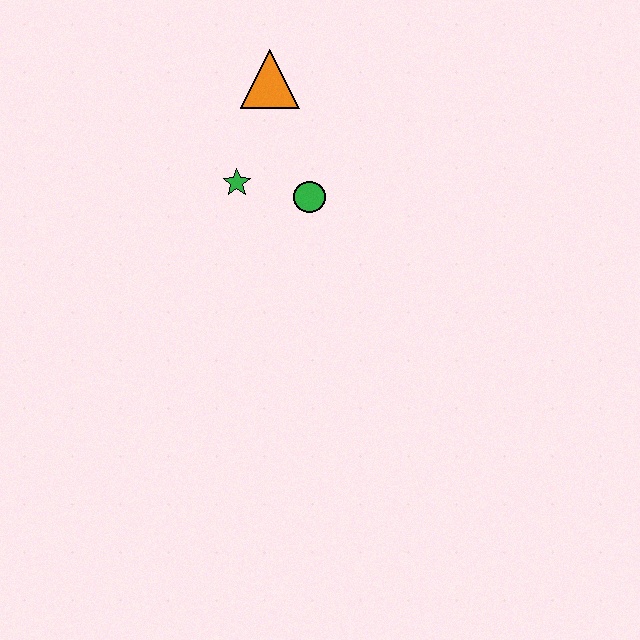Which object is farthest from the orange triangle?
The green circle is farthest from the orange triangle.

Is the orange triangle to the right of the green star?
Yes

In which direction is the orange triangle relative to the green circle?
The orange triangle is above the green circle.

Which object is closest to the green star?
The green circle is closest to the green star.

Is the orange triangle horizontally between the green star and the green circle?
Yes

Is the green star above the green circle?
Yes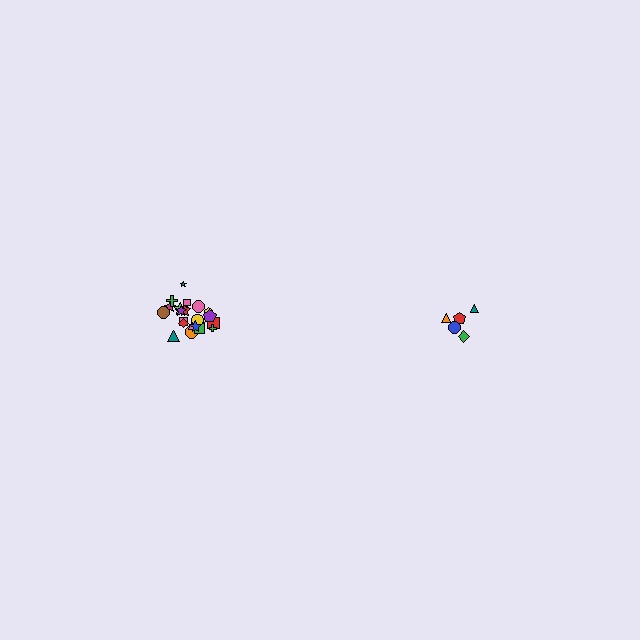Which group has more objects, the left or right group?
The left group.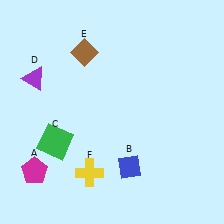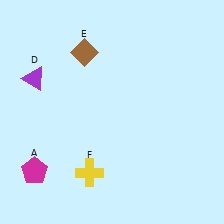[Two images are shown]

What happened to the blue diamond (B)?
The blue diamond (B) was removed in Image 2. It was in the bottom-right area of Image 1.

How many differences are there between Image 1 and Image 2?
There are 2 differences between the two images.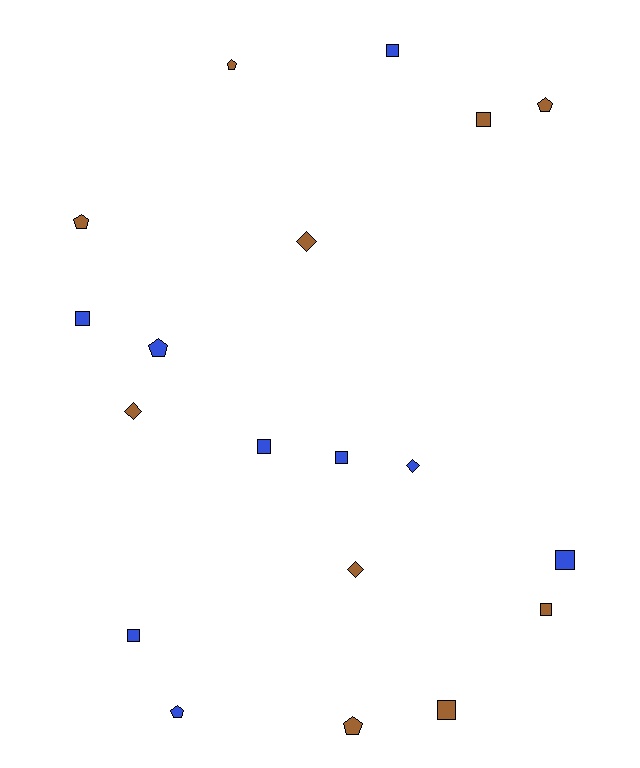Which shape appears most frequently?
Square, with 9 objects.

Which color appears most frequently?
Brown, with 10 objects.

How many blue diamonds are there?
There is 1 blue diamond.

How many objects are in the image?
There are 19 objects.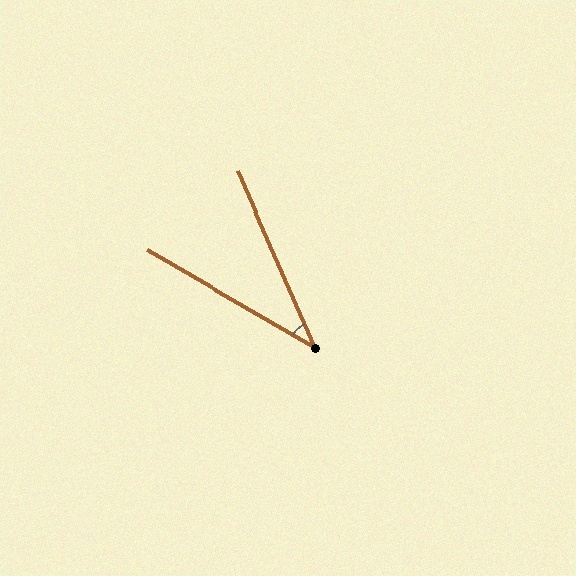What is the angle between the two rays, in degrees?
Approximately 36 degrees.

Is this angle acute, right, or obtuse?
It is acute.